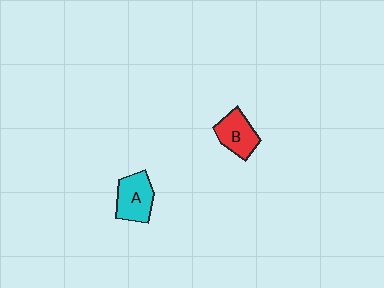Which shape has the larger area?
Shape A (cyan).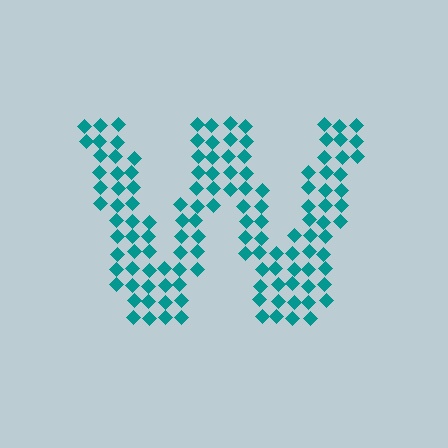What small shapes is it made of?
It is made of small diamonds.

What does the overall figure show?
The overall figure shows the letter W.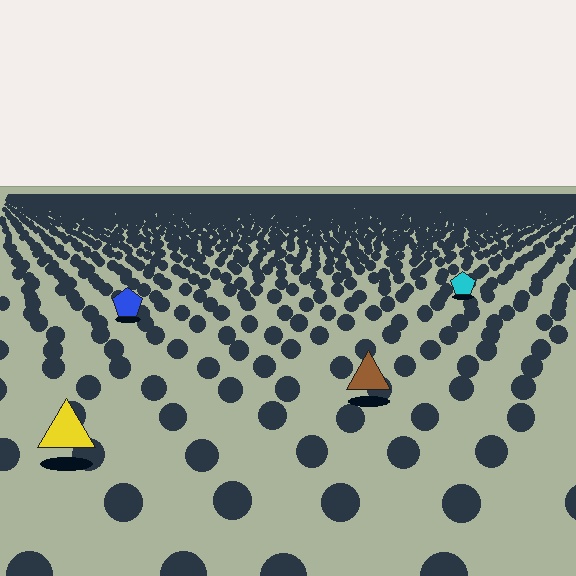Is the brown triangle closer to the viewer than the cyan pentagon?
Yes. The brown triangle is closer — you can tell from the texture gradient: the ground texture is coarser near it.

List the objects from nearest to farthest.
From nearest to farthest: the yellow triangle, the brown triangle, the blue pentagon, the cyan pentagon.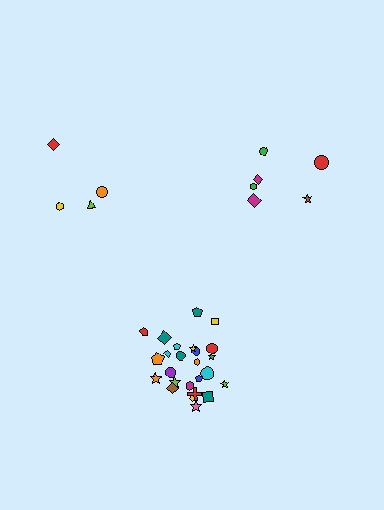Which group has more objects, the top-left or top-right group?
The top-right group.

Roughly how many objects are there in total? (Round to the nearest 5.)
Roughly 35 objects in total.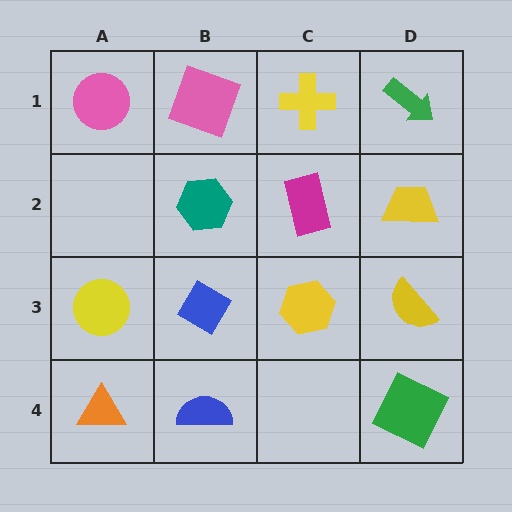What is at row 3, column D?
A yellow semicircle.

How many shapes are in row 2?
3 shapes.